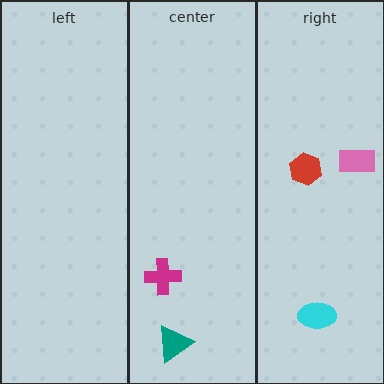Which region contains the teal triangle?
The center region.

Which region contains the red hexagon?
The right region.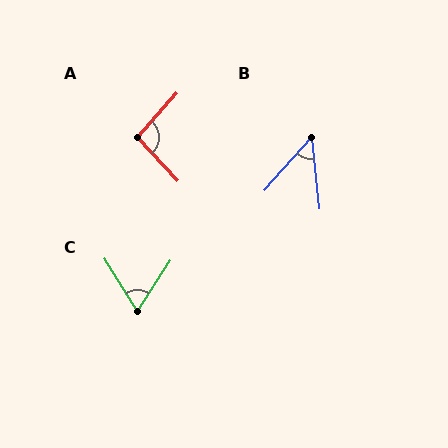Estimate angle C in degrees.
Approximately 64 degrees.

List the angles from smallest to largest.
B (48°), C (64°), A (96°).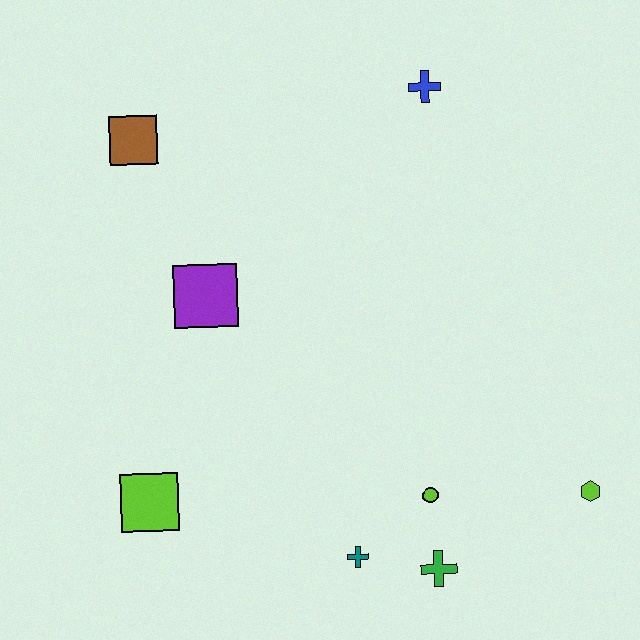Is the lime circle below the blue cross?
Yes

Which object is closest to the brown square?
The purple square is closest to the brown square.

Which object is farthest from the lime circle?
The brown square is farthest from the lime circle.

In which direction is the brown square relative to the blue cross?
The brown square is to the left of the blue cross.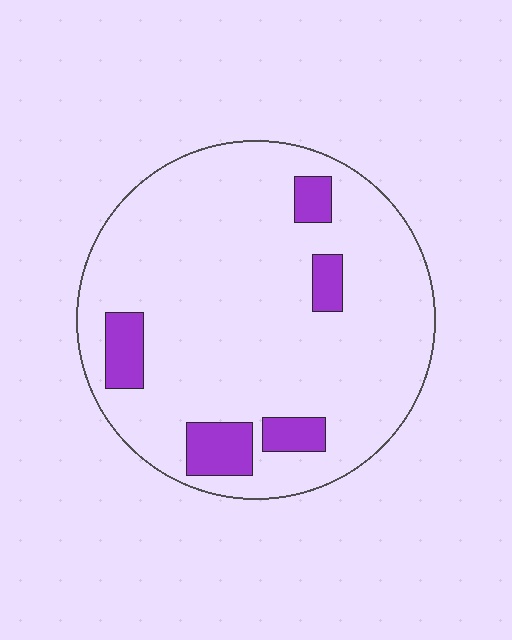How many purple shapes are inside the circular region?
5.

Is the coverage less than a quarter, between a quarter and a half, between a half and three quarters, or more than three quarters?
Less than a quarter.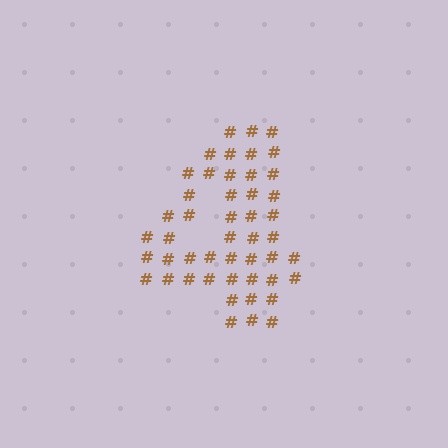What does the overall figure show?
The overall figure shows the digit 4.